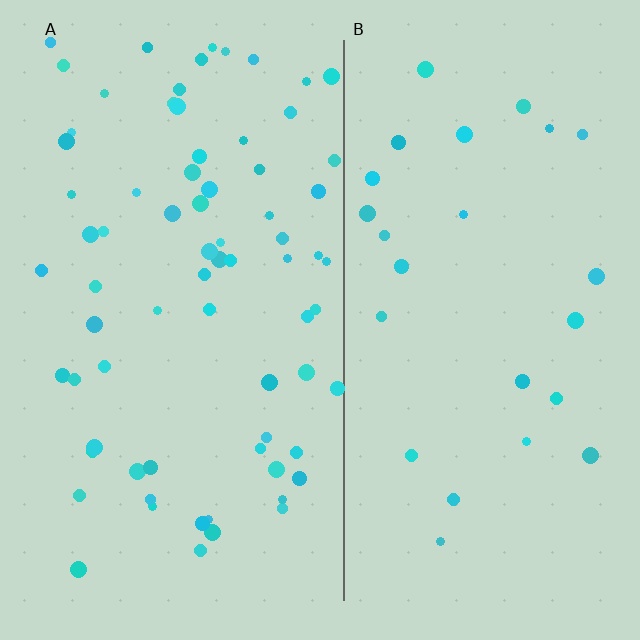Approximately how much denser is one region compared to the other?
Approximately 2.9× — region A over region B.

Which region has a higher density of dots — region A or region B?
A (the left).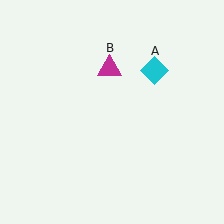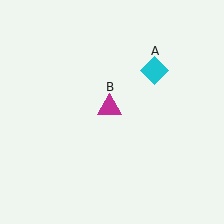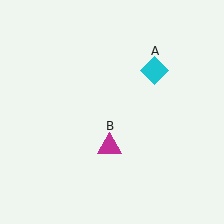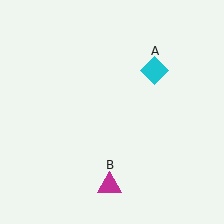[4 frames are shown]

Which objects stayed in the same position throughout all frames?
Cyan diamond (object A) remained stationary.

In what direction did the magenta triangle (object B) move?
The magenta triangle (object B) moved down.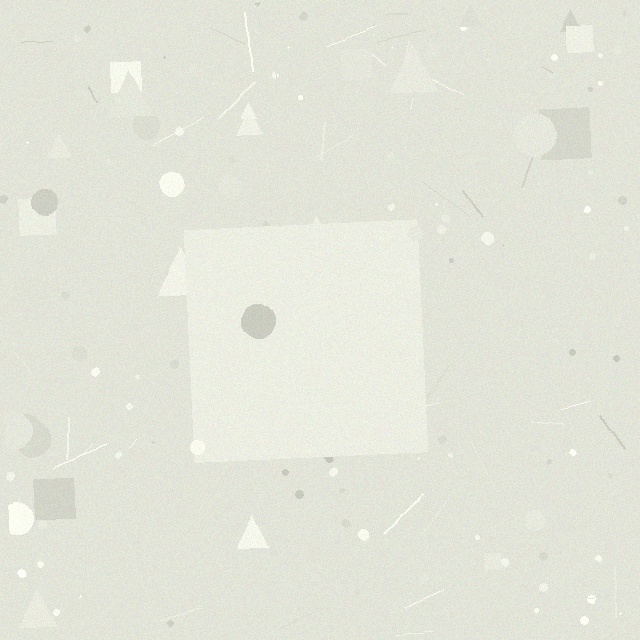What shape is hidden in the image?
A square is hidden in the image.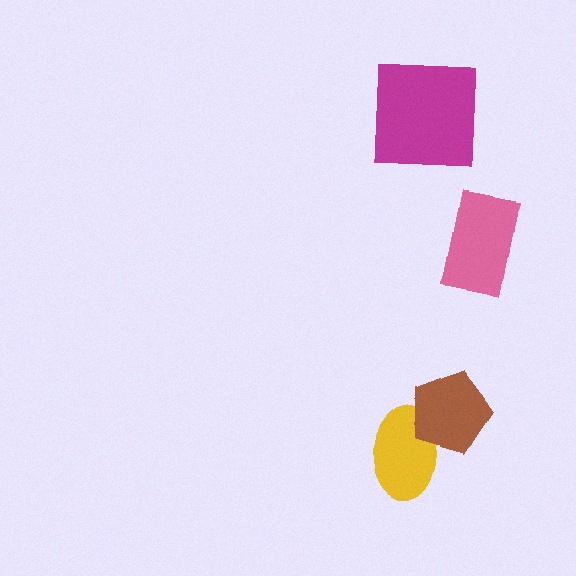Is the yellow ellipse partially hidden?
Yes, it is partially covered by another shape.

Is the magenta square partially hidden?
No, no other shape covers it.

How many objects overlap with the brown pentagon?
1 object overlaps with the brown pentagon.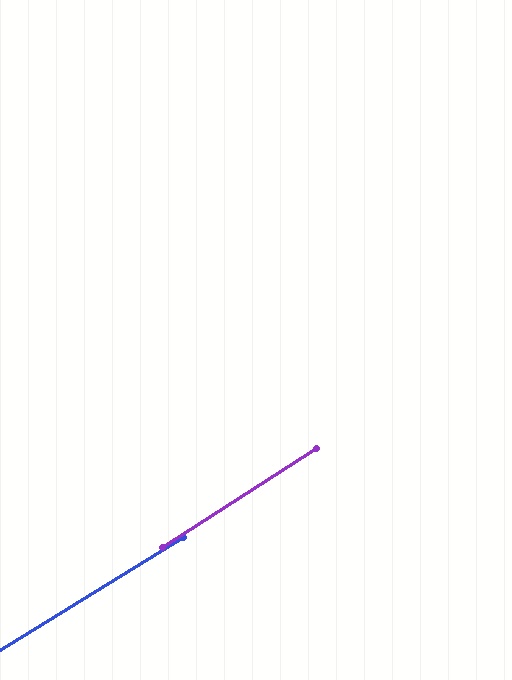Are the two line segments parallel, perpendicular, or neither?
Parallel — their directions differ by only 1.3°.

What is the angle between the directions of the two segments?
Approximately 1 degree.